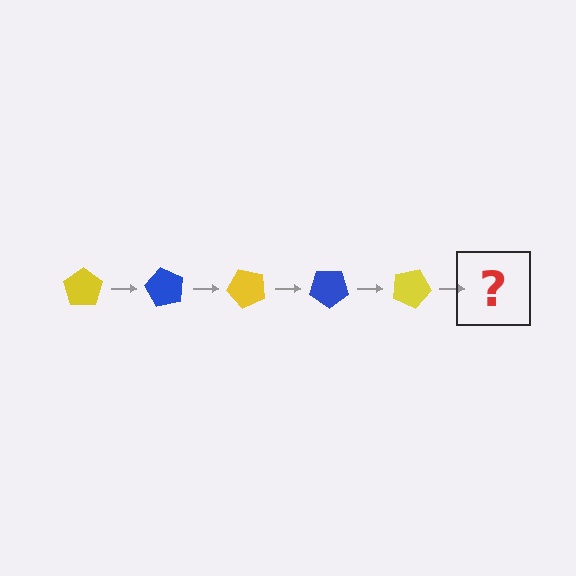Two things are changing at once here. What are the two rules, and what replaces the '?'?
The two rules are that it rotates 60 degrees each step and the color cycles through yellow and blue. The '?' should be a blue pentagon, rotated 300 degrees from the start.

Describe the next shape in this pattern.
It should be a blue pentagon, rotated 300 degrees from the start.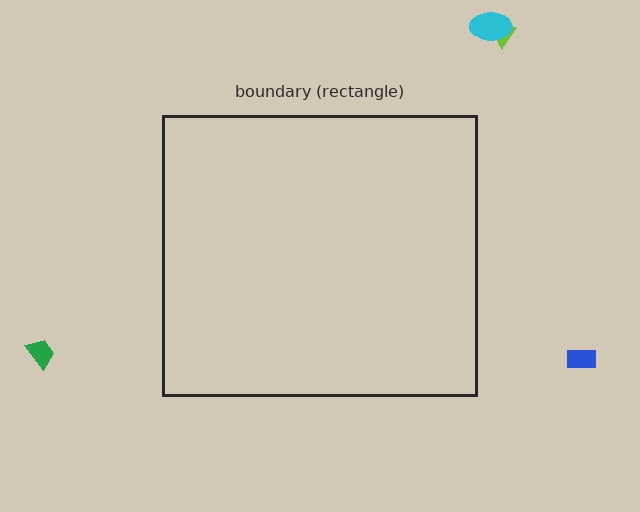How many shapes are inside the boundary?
0 inside, 4 outside.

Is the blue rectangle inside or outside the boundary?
Outside.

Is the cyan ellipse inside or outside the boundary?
Outside.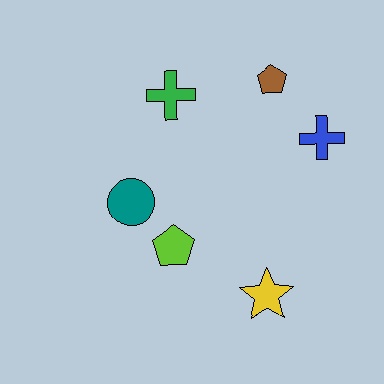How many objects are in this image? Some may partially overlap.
There are 6 objects.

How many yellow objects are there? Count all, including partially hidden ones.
There is 1 yellow object.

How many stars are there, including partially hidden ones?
There is 1 star.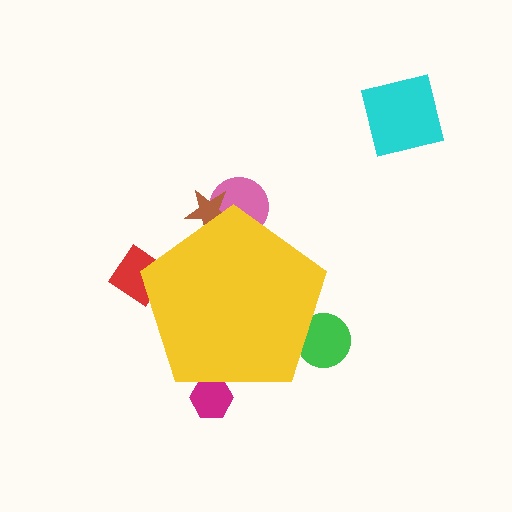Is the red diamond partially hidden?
Yes, the red diamond is partially hidden behind the yellow pentagon.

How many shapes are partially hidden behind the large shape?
5 shapes are partially hidden.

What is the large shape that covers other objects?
A yellow pentagon.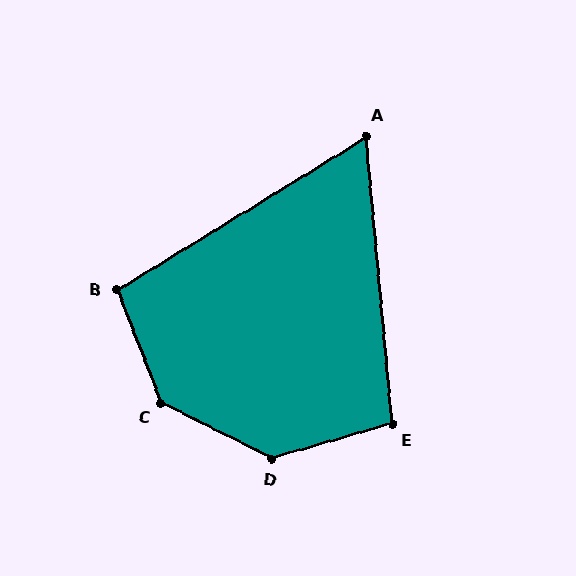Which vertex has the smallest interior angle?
A, at approximately 64 degrees.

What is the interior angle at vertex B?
Approximately 100 degrees (obtuse).